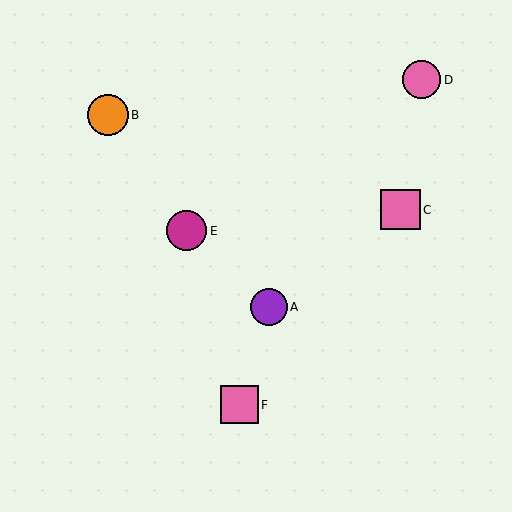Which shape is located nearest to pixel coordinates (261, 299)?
The purple circle (labeled A) at (269, 307) is nearest to that location.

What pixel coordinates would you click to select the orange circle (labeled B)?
Click at (108, 115) to select the orange circle B.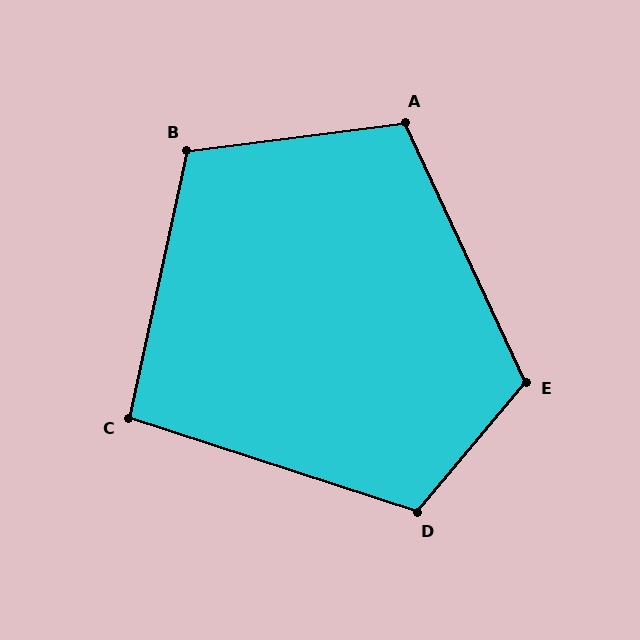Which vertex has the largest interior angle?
E, at approximately 115 degrees.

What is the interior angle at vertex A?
Approximately 107 degrees (obtuse).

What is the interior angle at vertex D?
Approximately 112 degrees (obtuse).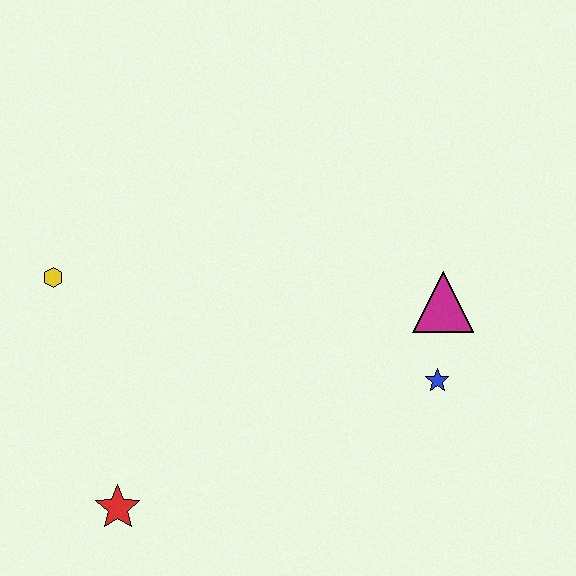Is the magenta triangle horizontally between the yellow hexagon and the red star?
No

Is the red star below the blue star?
Yes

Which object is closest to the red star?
The yellow hexagon is closest to the red star.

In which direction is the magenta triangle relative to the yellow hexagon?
The magenta triangle is to the right of the yellow hexagon.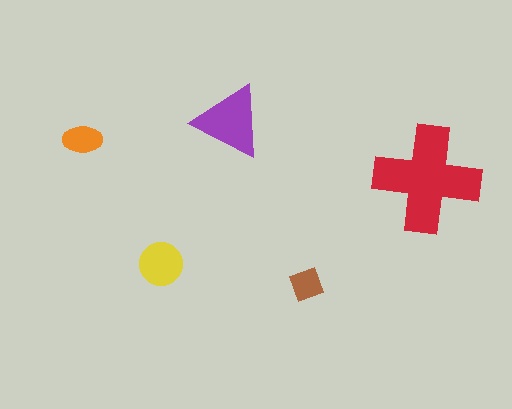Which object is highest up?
The purple triangle is topmost.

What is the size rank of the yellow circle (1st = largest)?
3rd.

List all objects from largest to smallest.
The red cross, the purple triangle, the yellow circle, the orange ellipse, the brown diamond.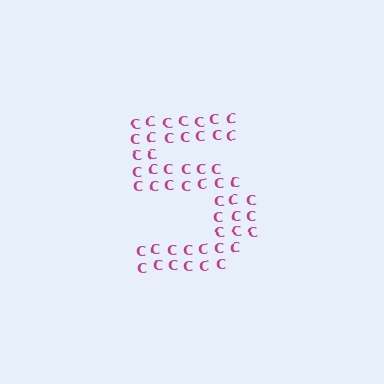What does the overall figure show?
The overall figure shows the digit 5.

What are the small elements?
The small elements are letter C's.